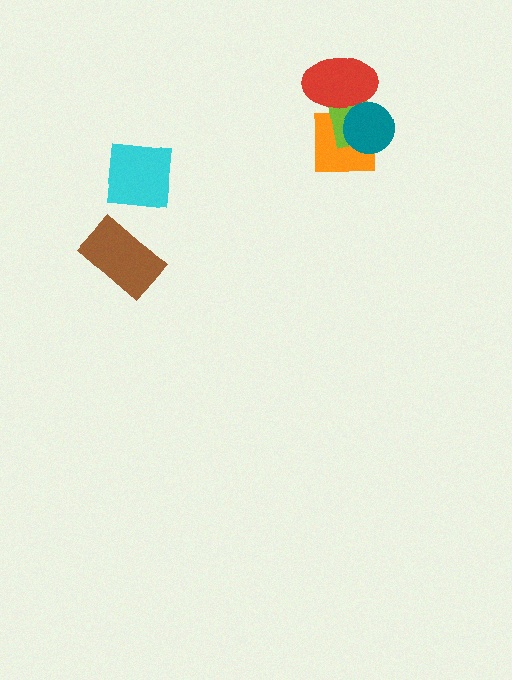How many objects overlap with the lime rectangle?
3 objects overlap with the lime rectangle.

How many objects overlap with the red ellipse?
3 objects overlap with the red ellipse.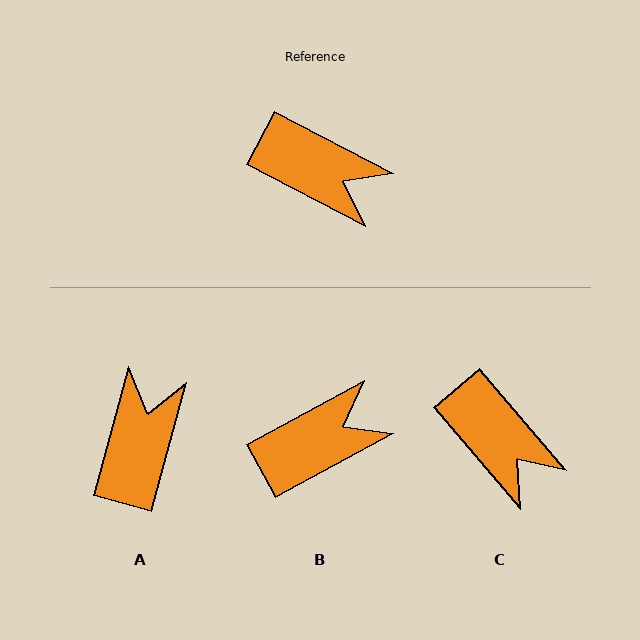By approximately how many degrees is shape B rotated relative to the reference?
Approximately 56 degrees counter-clockwise.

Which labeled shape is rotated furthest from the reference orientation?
A, about 102 degrees away.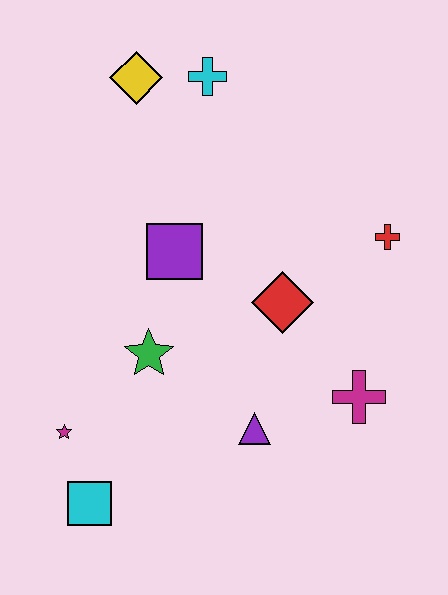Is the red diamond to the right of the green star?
Yes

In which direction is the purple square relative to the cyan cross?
The purple square is below the cyan cross.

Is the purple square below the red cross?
Yes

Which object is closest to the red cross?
The red diamond is closest to the red cross.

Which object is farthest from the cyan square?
The cyan cross is farthest from the cyan square.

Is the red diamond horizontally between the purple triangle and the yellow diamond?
No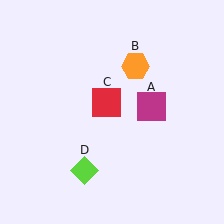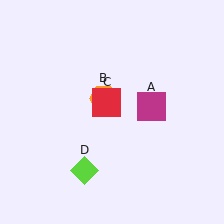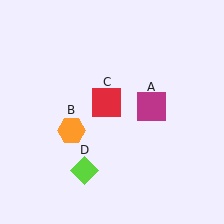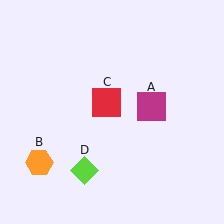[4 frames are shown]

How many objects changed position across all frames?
1 object changed position: orange hexagon (object B).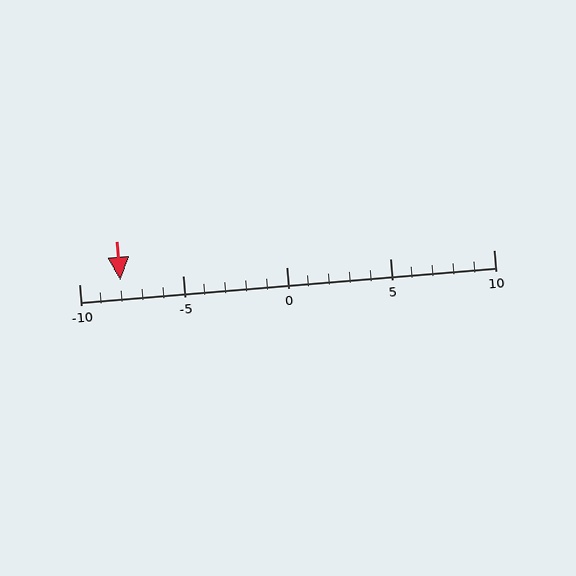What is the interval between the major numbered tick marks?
The major tick marks are spaced 5 units apart.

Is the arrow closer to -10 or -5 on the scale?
The arrow is closer to -10.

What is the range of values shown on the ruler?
The ruler shows values from -10 to 10.